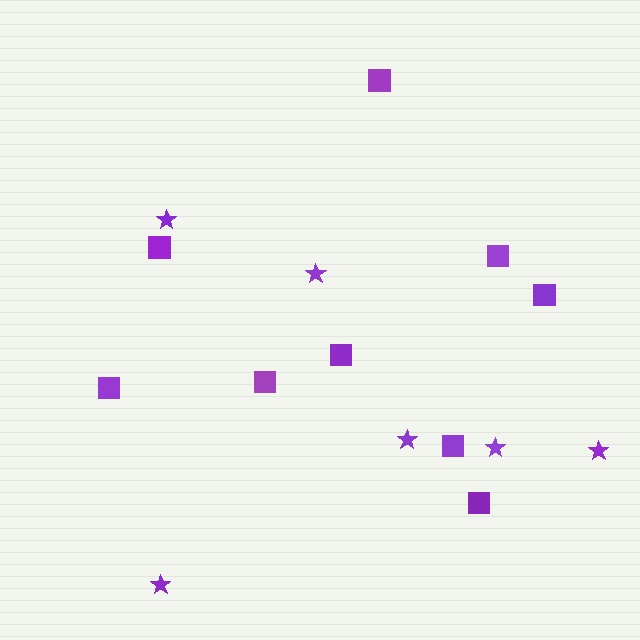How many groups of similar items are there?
There are 2 groups: one group of stars (6) and one group of squares (9).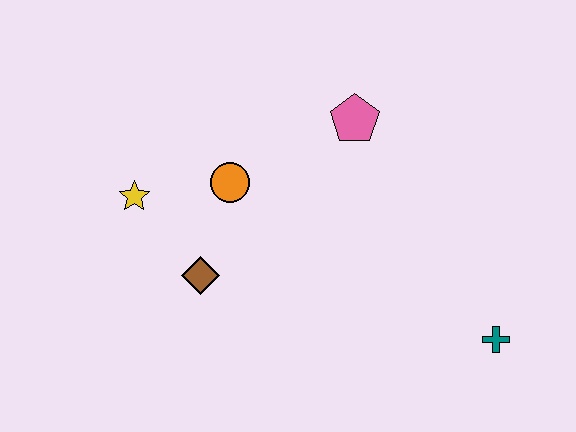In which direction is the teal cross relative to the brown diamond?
The teal cross is to the right of the brown diamond.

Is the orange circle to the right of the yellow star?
Yes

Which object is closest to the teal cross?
The pink pentagon is closest to the teal cross.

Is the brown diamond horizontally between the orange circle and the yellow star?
Yes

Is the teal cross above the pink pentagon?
No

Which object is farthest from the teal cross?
The yellow star is farthest from the teal cross.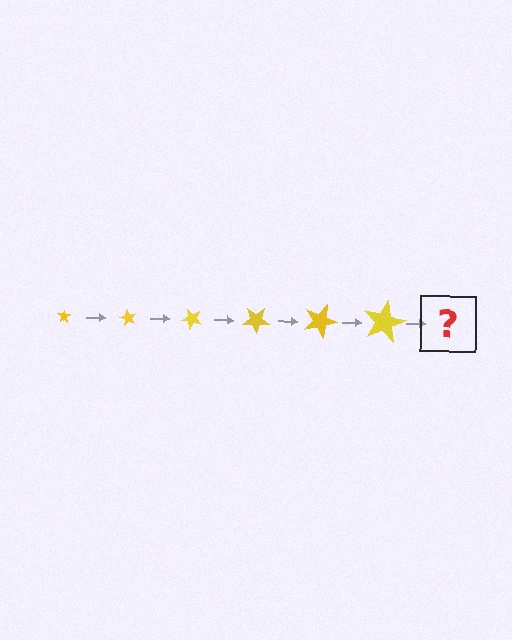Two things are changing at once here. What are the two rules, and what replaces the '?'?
The two rules are that the star grows larger each step and it rotates 60 degrees each step. The '?' should be a star, larger than the previous one and rotated 360 degrees from the start.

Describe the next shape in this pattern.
It should be a star, larger than the previous one and rotated 360 degrees from the start.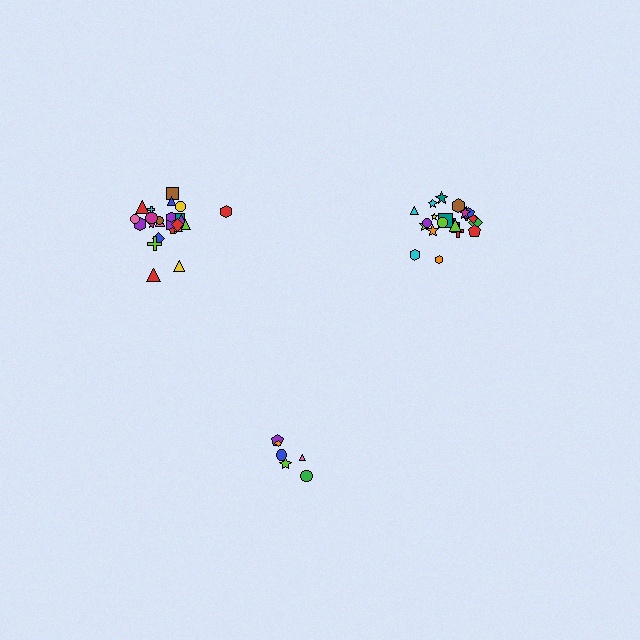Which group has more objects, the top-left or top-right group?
The top-left group.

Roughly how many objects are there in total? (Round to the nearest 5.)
Roughly 55 objects in total.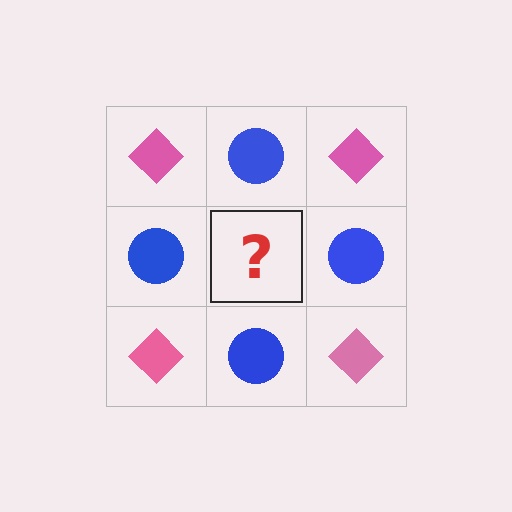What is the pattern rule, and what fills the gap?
The rule is that it alternates pink diamond and blue circle in a checkerboard pattern. The gap should be filled with a pink diamond.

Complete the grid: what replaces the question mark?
The question mark should be replaced with a pink diamond.